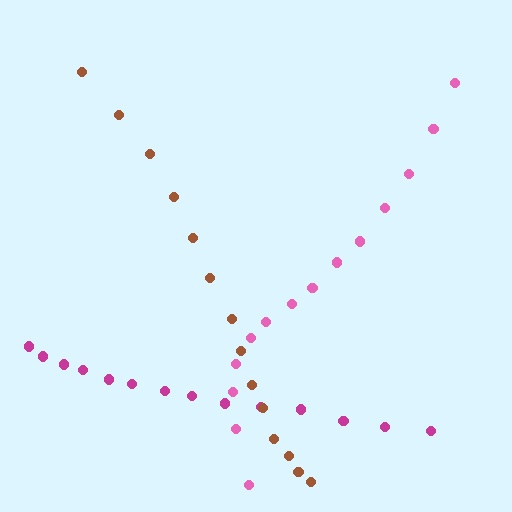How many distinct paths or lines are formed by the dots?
There are 3 distinct paths.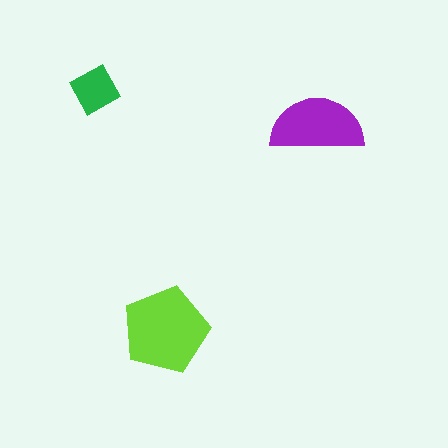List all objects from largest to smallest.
The lime pentagon, the purple semicircle, the green diamond.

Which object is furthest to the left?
The green diamond is leftmost.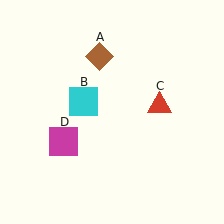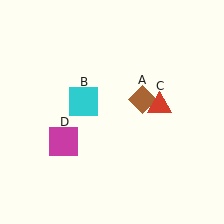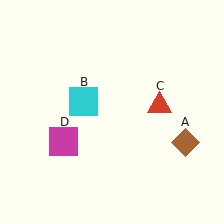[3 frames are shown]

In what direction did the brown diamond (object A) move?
The brown diamond (object A) moved down and to the right.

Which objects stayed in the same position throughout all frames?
Cyan square (object B) and red triangle (object C) and magenta square (object D) remained stationary.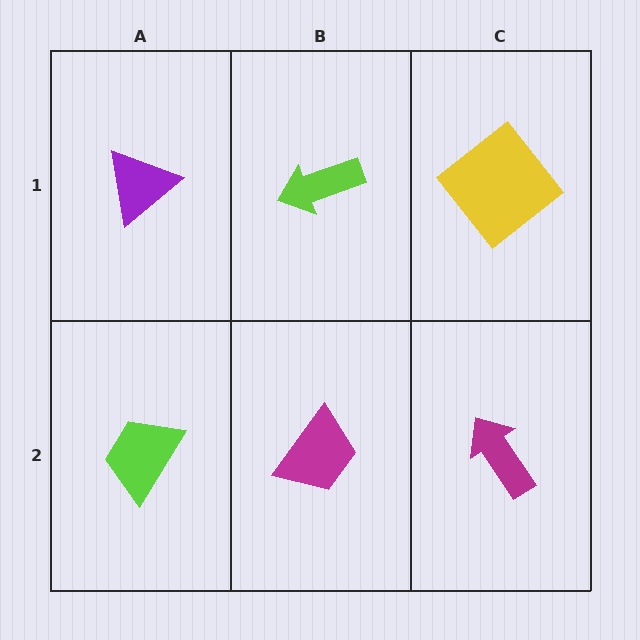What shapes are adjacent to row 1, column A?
A lime trapezoid (row 2, column A), a lime arrow (row 1, column B).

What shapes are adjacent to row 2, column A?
A purple triangle (row 1, column A), a magenta trapezoid (row 2, column B).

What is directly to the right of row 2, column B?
A magenta arrow.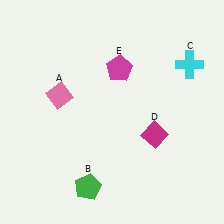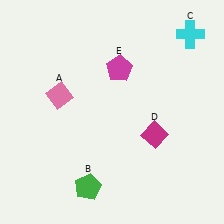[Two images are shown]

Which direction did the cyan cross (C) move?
The cyan cross (C) moved up.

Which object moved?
The cyan cross (C) moved up.